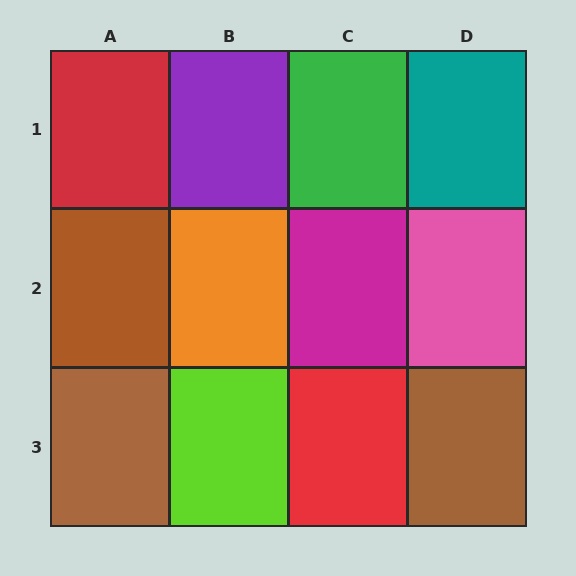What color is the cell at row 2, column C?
Magenta.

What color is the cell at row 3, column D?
Brown.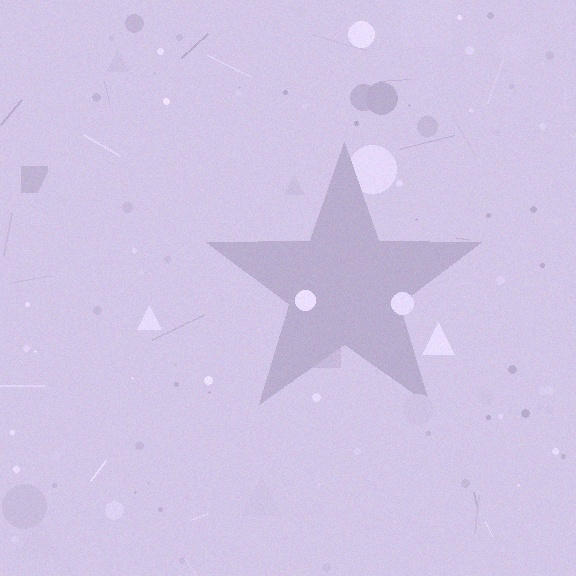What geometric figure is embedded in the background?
A star is embedded in the background.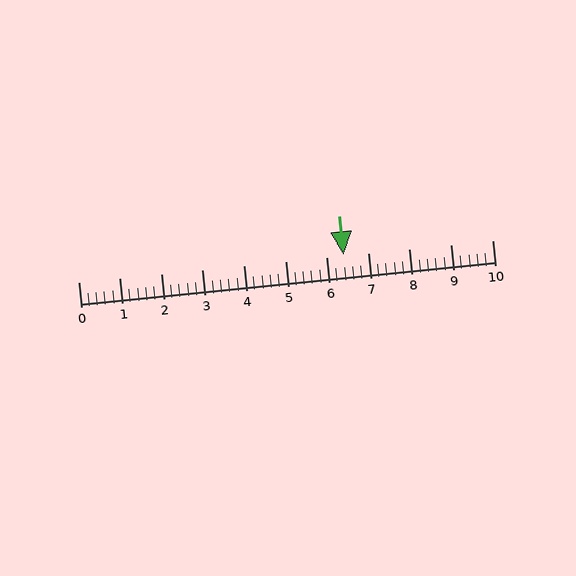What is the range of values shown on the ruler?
The ruler shows values from 0 to 10.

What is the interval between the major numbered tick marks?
The major tick marks are spaced 1 units apart.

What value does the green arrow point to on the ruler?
The green arrow points to approximately 6.4.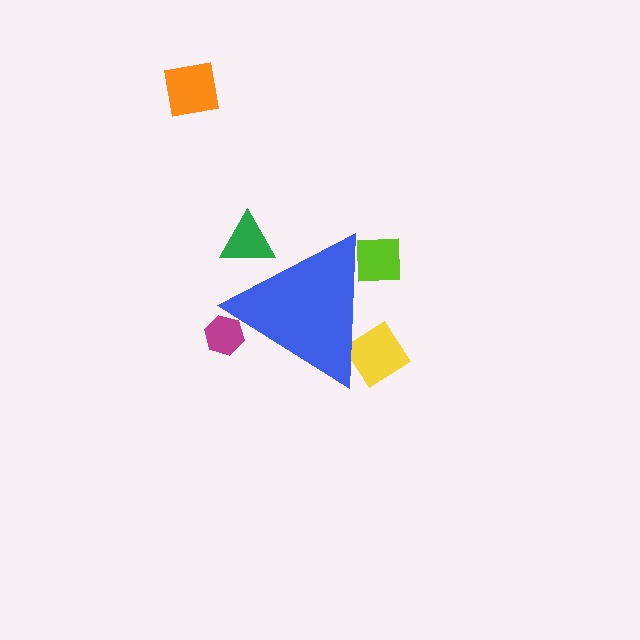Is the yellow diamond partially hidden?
Yes, the yellow diamond is partially hidden behind the blue triangle.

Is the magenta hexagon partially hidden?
Yes, the magenta hexagon is partially hidden behind the blue triangle.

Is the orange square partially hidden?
No, the orange square is fully visible.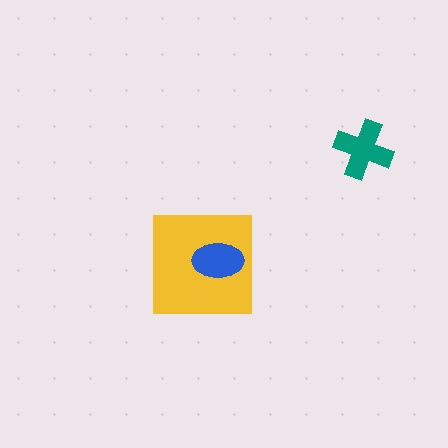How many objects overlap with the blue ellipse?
1 object overlaps with the blue ellipse.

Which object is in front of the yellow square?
The blue ellipse is in front of the yellow square.